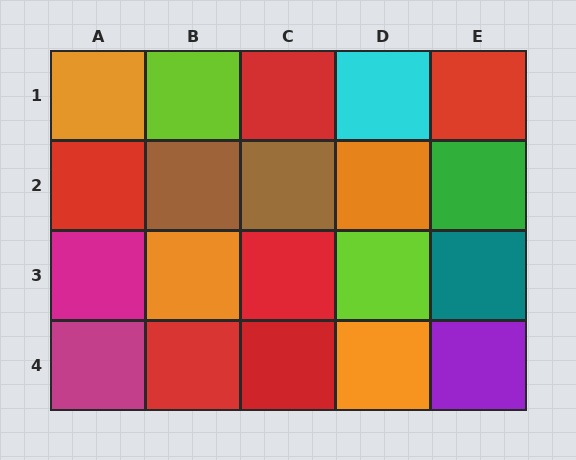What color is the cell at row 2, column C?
Brown.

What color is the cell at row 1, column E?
Red.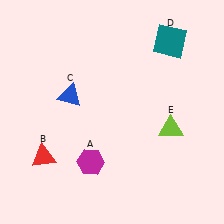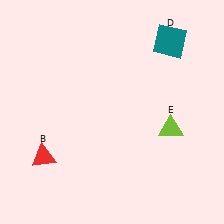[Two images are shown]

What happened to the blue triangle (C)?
The blue triangle (C) was removed in Image 2. It was in the top-left area of Image 1.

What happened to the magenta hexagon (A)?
The magenta hexagon (A) was removed in Image 2. It was in the bottom-left area of Image 1.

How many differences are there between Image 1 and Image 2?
There are 2 differences between the two images.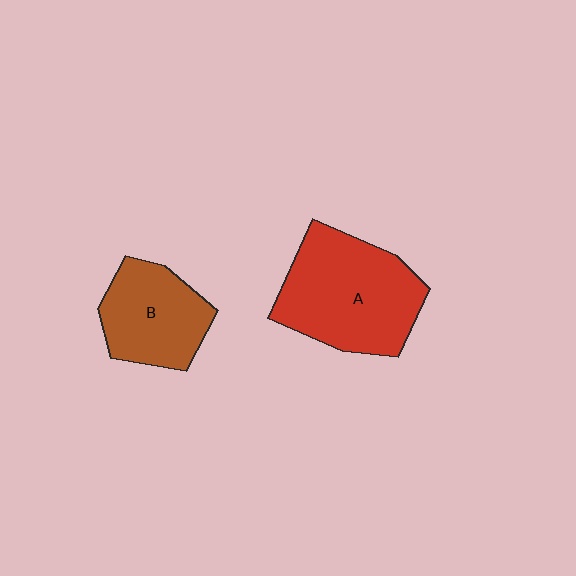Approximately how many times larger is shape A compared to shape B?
Approximately 1.5 times.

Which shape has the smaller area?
Shape B (brown).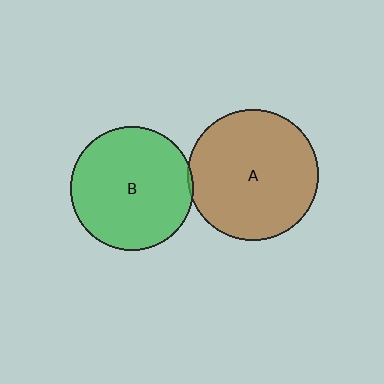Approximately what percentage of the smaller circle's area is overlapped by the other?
Approximately 5%.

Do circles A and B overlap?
Yes.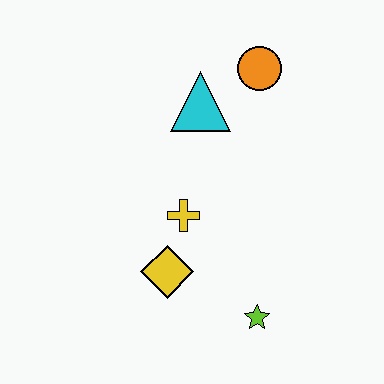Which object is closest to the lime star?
The yellow diamond is closest to the lime star.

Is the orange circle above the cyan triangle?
Yes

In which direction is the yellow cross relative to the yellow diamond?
The yellow cross is above the yellow diamond.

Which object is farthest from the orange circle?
The lime star is farthest from the orange circle.